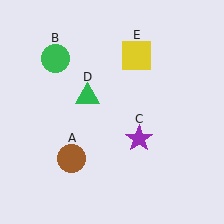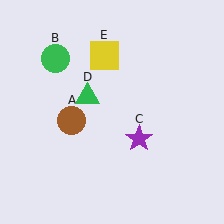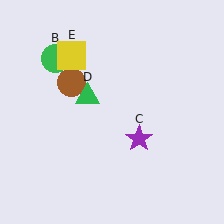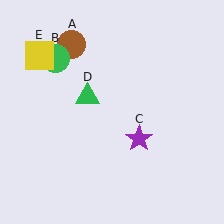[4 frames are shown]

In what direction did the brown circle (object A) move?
The brown circle (object A) moved up.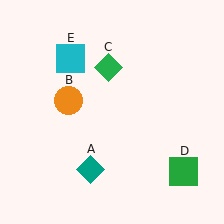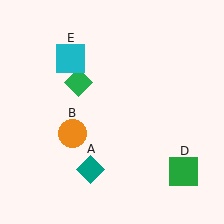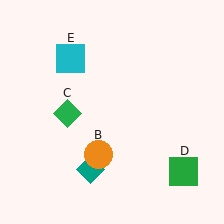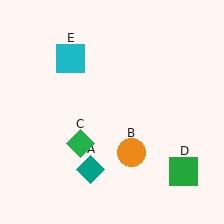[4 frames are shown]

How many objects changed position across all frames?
2 objects changed position: orange circle (object B), green diamond (object C).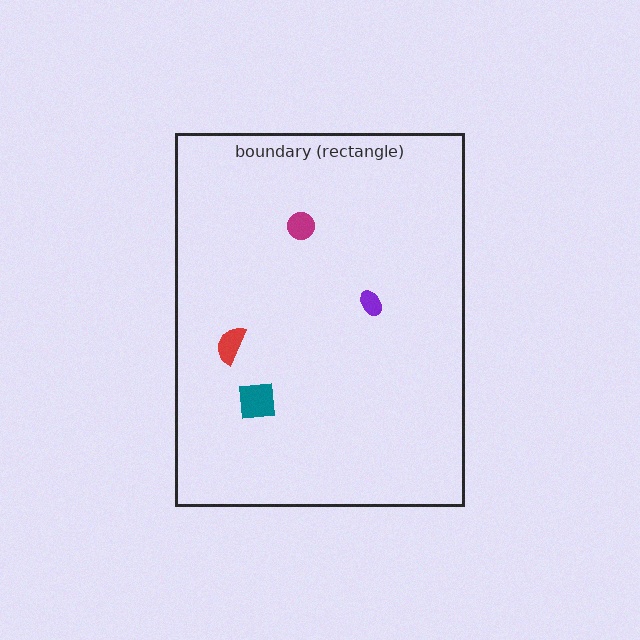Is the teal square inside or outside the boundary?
Inside.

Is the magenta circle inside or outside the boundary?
Inside.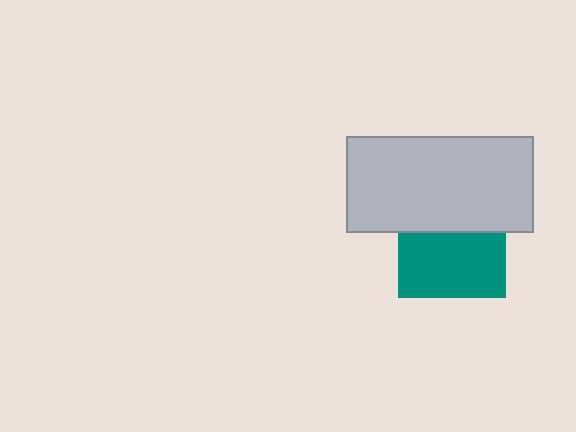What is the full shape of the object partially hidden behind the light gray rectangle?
The partially hidden object is a teal square.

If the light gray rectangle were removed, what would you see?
You would see the complete teal square.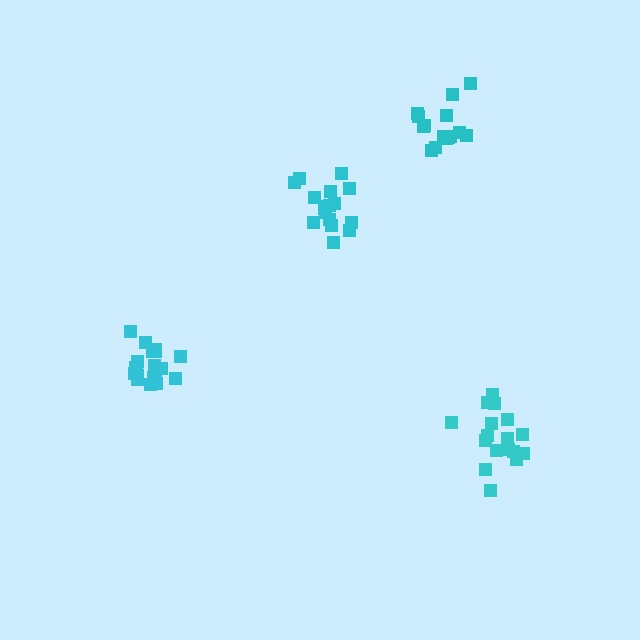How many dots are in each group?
Group 1: 15 dots, Group 2: 19 dots, Group 3: 17 dots, Group 4: 18 dots (69 total).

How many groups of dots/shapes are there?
There are 4 groups.